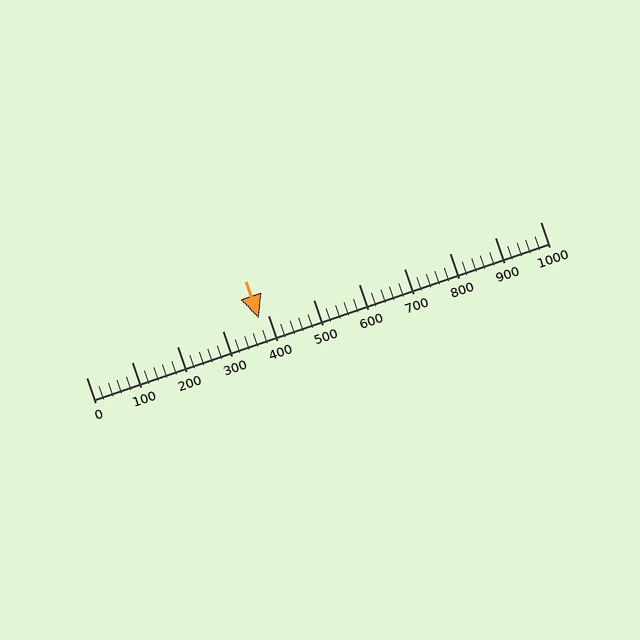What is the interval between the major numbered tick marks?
The major tick marks are spaced 100 units apart.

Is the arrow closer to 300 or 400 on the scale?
The arrow is closer to 400.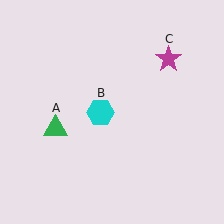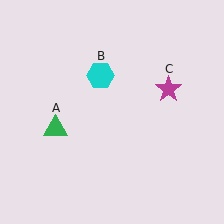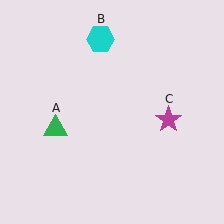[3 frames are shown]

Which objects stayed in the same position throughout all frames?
Green triangle (object A) remained stationary.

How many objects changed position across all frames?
2 objects changed position: cyan hexagon (object B), magenta star (object C).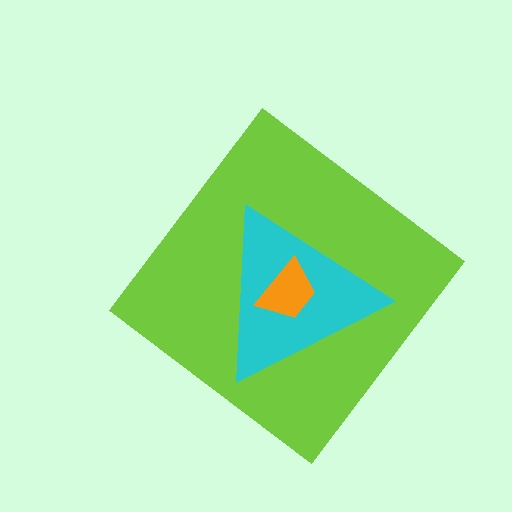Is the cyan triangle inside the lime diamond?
Yes.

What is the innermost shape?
The orange trapezoid.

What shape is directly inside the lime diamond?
The cyan triangle.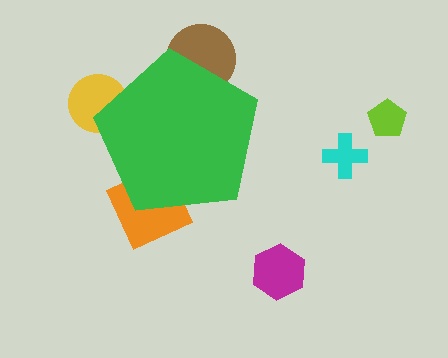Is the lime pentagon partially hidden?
No, the lime pentagon is fully visible.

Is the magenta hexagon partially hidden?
No, the magenta hexagon is fully visible.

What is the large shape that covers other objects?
A green pentagon.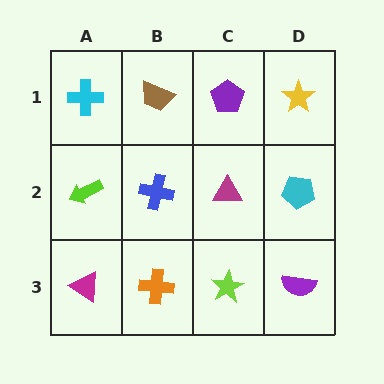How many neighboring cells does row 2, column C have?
4.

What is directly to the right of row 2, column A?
A blue cross.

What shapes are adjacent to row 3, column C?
A magenta triangle (row 2, column C), an orange cross (row 3, column B), a purple semicircle (row 3, column D).